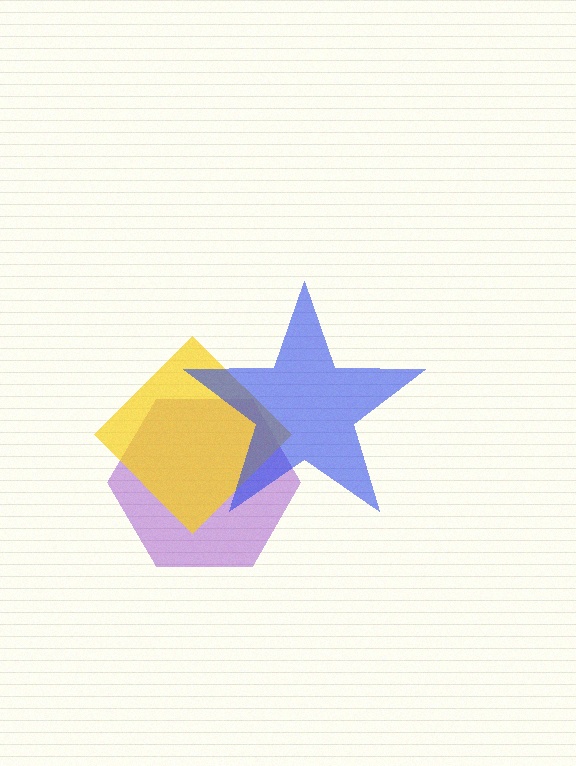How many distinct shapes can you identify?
There are 3 distinct shapes: a purple hexagon, a yellow diamond, a blue star.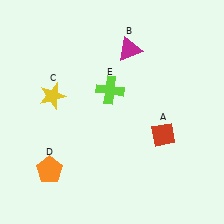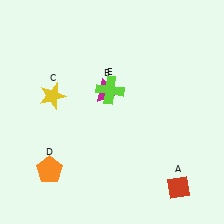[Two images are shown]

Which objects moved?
The objects that moved are: the red diamond (A), the magenta triangle (B).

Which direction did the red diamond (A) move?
The red diamond (A) moved down.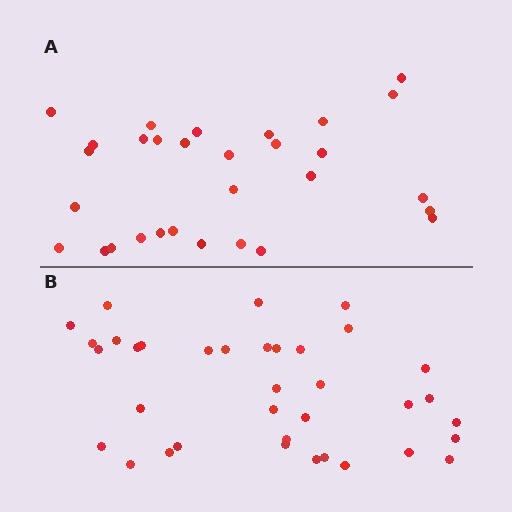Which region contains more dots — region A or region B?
Region B (the bottom region) has more dots.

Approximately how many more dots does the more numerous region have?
Region B has about 6 more dots than region A.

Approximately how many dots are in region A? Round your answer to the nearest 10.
About 30 dots.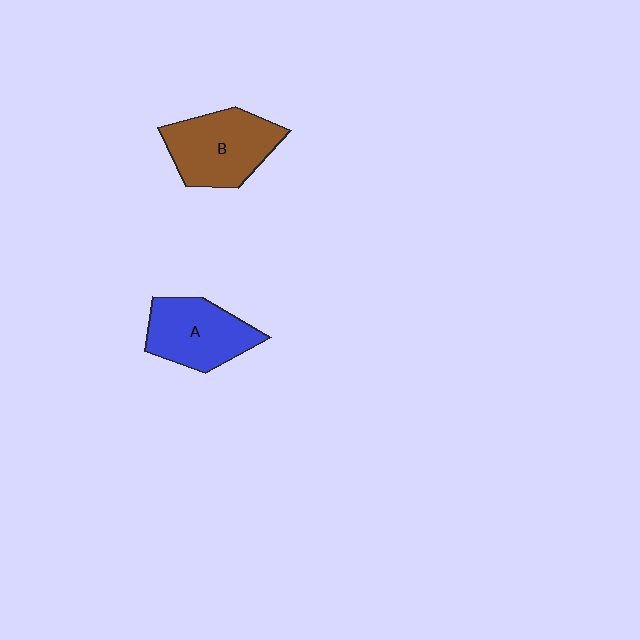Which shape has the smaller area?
Shape A (blue).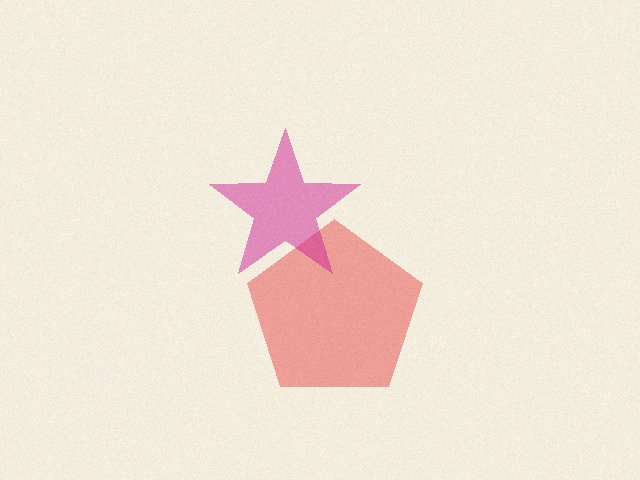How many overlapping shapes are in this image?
There are 2 overlapping shapes in the image.